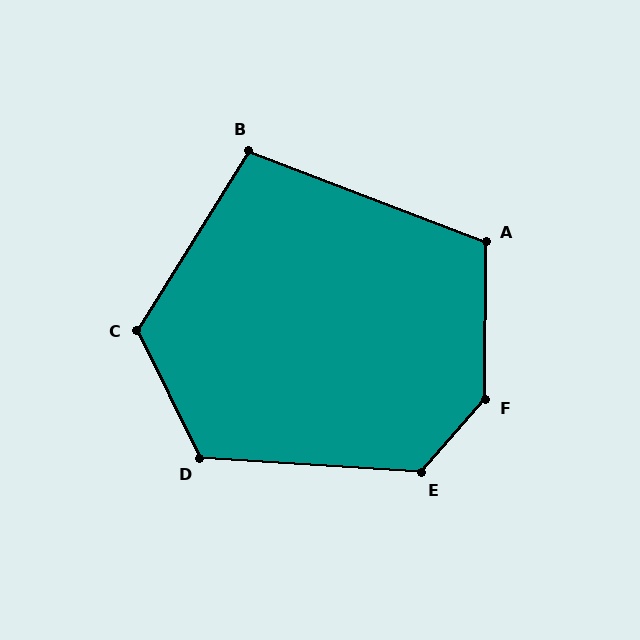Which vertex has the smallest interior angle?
B, at approximately 101 degrees.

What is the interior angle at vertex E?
Approximately 127 degrees (obtuse).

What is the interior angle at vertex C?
Approximately 122 degrees (obtuse).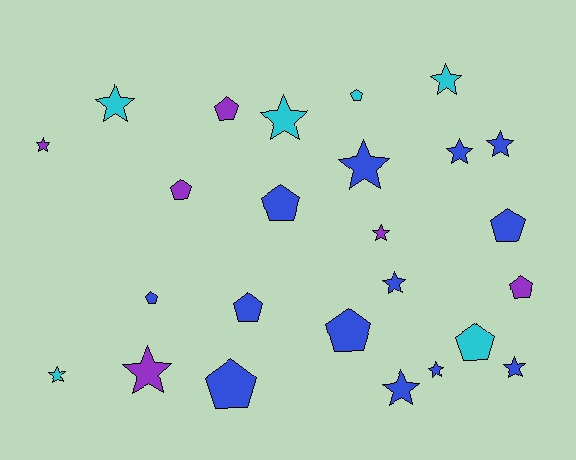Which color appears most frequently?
Blue, with 13 objects.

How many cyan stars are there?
There are 4 cyan stars.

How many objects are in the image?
There are 25 objects.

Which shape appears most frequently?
Star, with 14 objects.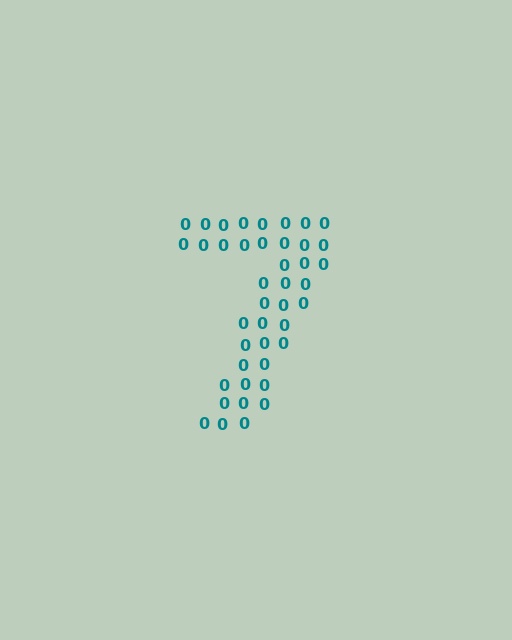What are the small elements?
The small elements are digit 0's.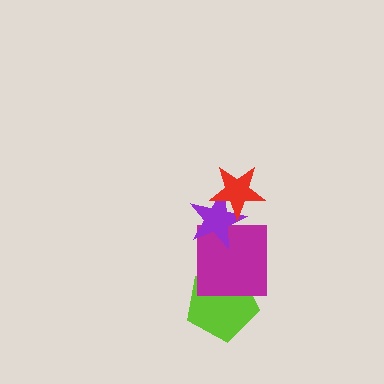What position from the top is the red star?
The red star is 1st from the top.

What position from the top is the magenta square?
The magenta square is 3rd from the top.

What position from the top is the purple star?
The purple star is 2nd from the top.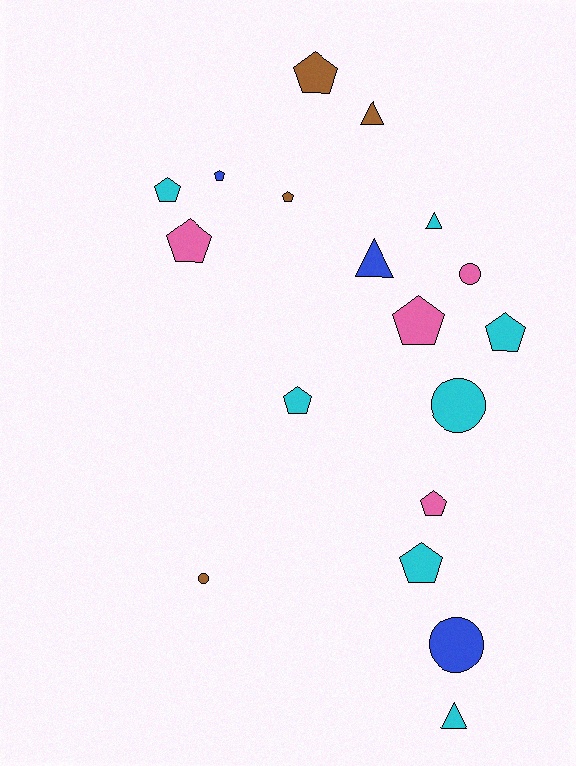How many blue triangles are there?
There is 1 blue triangle.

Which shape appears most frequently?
Pentagon, with 10 objects.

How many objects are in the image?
There are 18 objects.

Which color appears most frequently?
Cyan, with 7 objects.